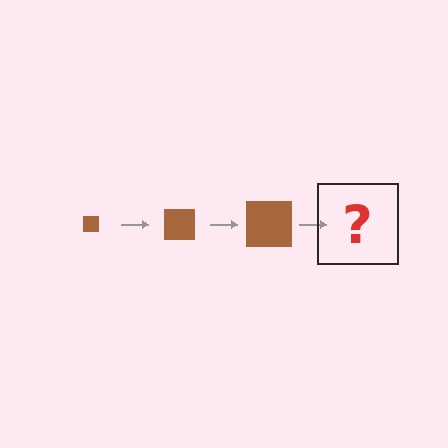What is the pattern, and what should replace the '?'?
The pattern is that the square gets progressively larger each step. The '?' should be a brown square, larger than the previous one.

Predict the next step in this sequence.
The next step is a brown square, larger than the previous one.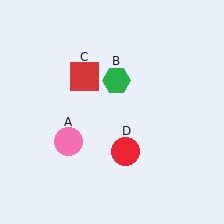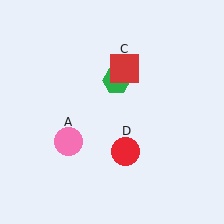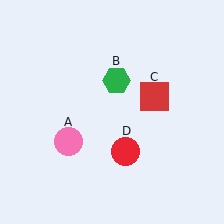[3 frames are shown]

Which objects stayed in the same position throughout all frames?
Pink circle (object A) and green hexagon (object B) and red circle (object D) remained stationary.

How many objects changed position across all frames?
1 object changed position: red square (object C).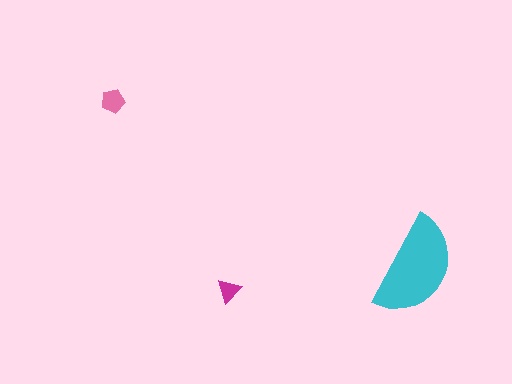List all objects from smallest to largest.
The magenta triangle, the pink pentagon, the cyan semicircle.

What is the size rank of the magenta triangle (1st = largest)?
3rd.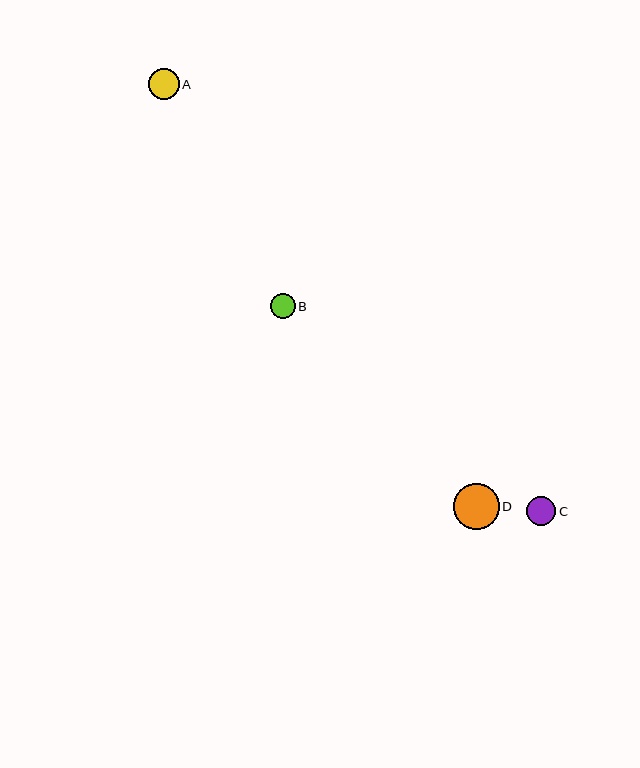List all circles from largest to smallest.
From largest to smallest: D, A, C, B.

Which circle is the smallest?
Circle B is the smallest with a size of approximately 25 pixels.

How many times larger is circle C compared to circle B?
Circle C is approximately 1.2 times the size of circle B.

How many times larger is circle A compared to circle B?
Circle A is approximately 1.2 times the size of circle B.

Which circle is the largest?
Circle D is the largest with a size of approximately 46 pixels.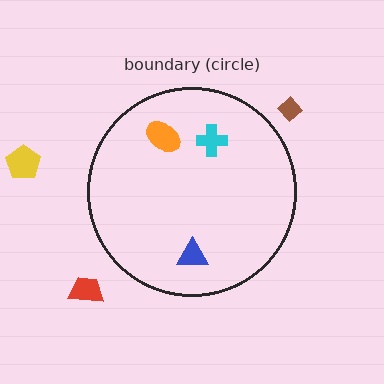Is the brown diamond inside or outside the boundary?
Outside.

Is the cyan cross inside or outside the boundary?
Inside.